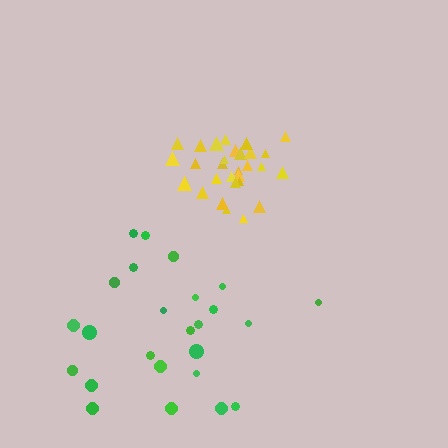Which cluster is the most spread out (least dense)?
Green.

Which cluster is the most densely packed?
Yellow.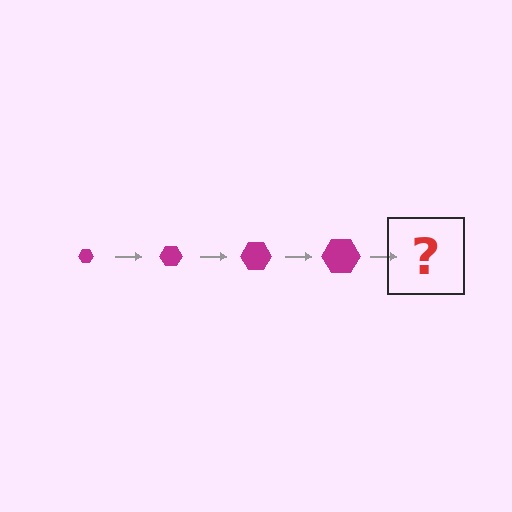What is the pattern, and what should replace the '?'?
The pattern is that the hexagon gets progressively larger each step. The '?' should be a magenta hexagon, larger than the previous one.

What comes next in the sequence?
The next element should be a magenta hexagon, larger than the previous one.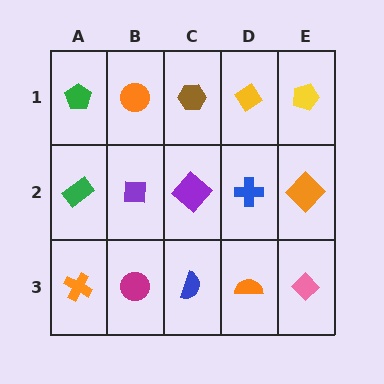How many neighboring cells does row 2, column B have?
4.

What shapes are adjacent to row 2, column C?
A brown hexagon (row 1, column C), a blue semicircle (row 3, column C), a purple square (row 2, column B), a blue cross (row 2, column D).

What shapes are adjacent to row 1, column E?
An orange diamond (row 2, column E), a yellow diamond (row 1, column D).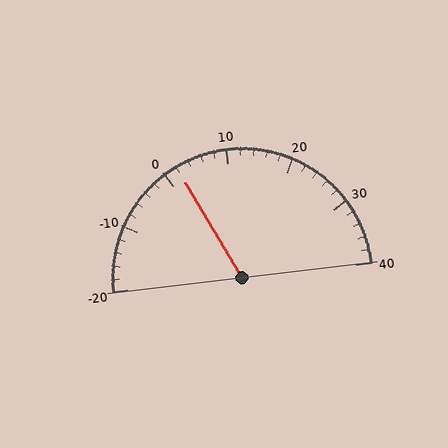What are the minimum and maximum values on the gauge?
The gauge ranges from -20 to 40.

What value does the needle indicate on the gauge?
The needle indicates approximately 2.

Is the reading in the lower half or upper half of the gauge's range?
The reading is in the lower half of the range (-20 to 40).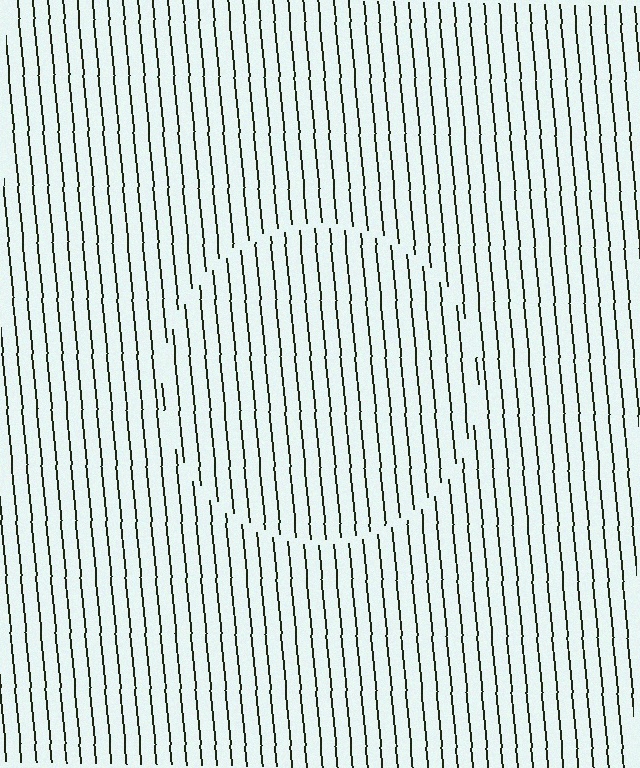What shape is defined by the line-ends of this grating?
An illusory circle. The interior of the shape contains the same grating, shifted by half a period — the contour is defined by the phase discontinuity where line-ends from the inner and outer gratings abut.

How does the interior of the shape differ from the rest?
The interior of the shape contains the same grating, shifted by half a period — the contour is defined by the phase discontinuity where line-ends from the inner and outer gratings abut.